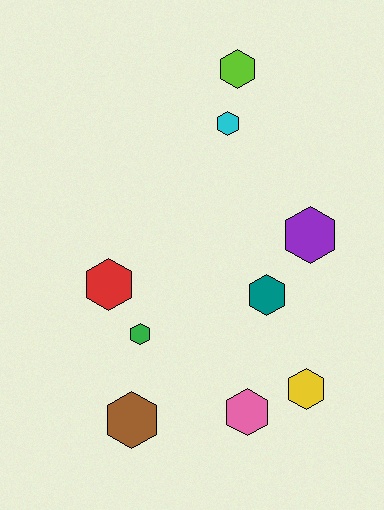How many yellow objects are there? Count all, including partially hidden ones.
There is 1 yellow object.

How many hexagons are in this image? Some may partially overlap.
There are 9 hexagons.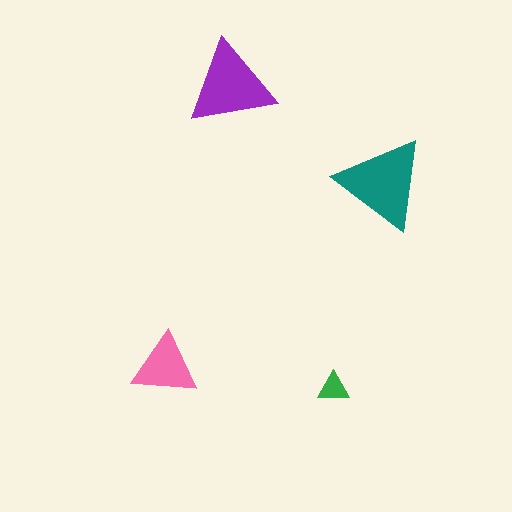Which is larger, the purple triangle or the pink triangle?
The purple one.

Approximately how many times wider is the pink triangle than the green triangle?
About 2 times wider.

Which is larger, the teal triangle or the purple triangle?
The teal one.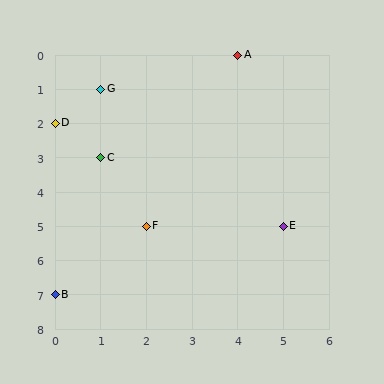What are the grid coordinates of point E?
Point E is at grid coordinates (5, 5).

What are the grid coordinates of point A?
Point A is at grid coordinates (4, 0).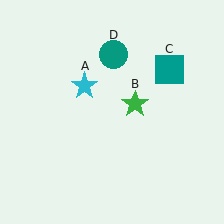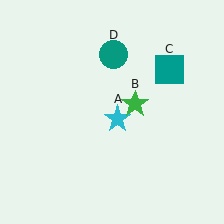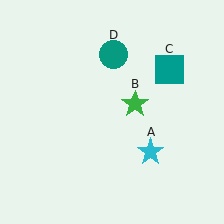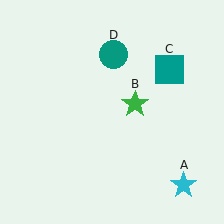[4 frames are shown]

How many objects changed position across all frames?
1 object changed position: cyan star (object A).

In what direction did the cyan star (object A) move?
The cyan star (object A) moved down and to the right.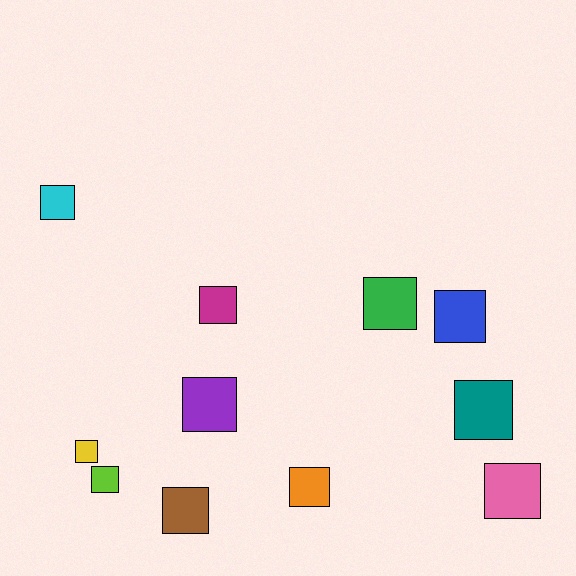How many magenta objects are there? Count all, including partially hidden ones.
There is 1 magenta object.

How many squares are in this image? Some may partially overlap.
There are 11 squares.